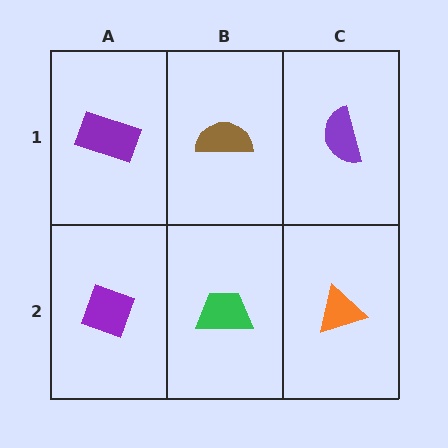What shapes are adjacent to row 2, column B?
A brown semicircle (row 1, column B), a purple diamond (row 2, column A), an orange triangle (row 2, column C).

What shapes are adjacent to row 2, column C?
A purple semicircle (row 1, column C), a green trapezoid (row 2, column B).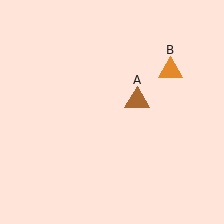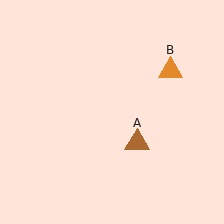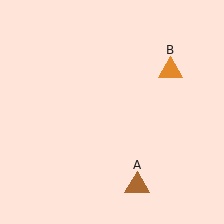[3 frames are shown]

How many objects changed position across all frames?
1 object changed position: brown triangle (object A).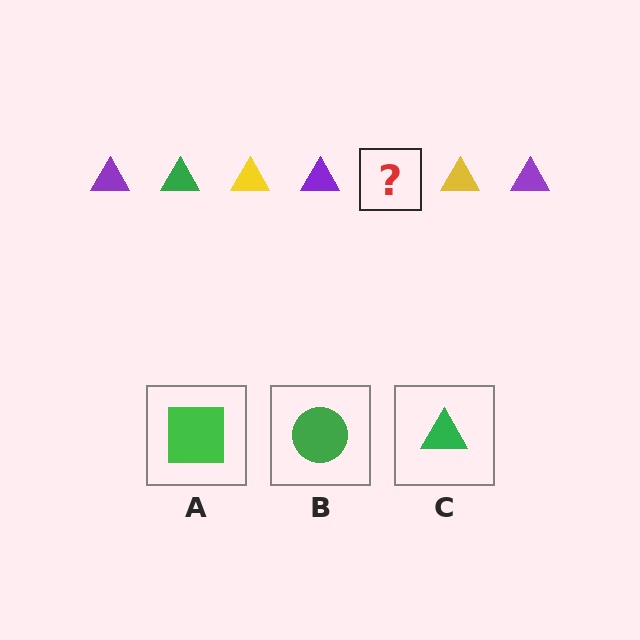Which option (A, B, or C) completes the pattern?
C.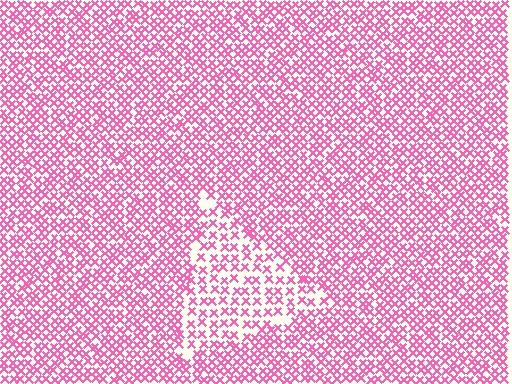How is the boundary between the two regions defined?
The boundary is defined by a change in element density (approximately 1.7x ratio). All elements are the same color, size, and shape.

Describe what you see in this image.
The image contains small pink elements arranged at two different densities. A triangle-shaped region is visible where the elements are less densely packed than the surrounding area.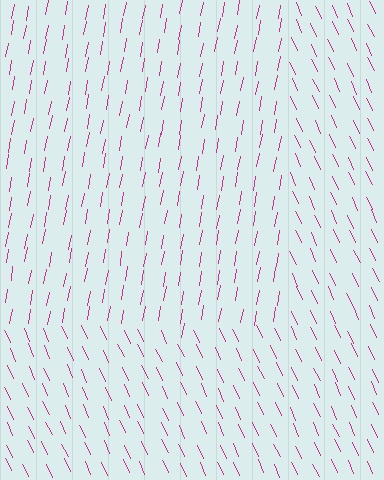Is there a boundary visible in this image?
Yes, there is a texture boundary formed by a change in line orientation.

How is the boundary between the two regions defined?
The boundary is defined purely by a change in line orientation (approximately 35 degrees difference). All lines are the same color and thickness.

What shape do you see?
I see a rectangle.